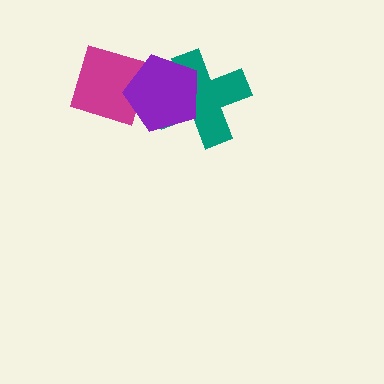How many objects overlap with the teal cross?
1 object overlaps with the teal cross.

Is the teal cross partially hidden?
Yes, it is partially covered by another shape.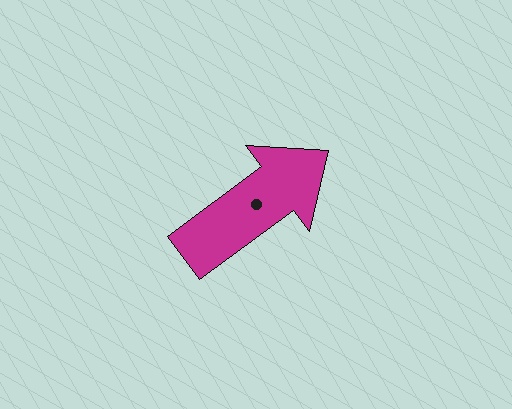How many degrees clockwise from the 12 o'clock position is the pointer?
Approximately 53 degrees.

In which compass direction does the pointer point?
Northeast.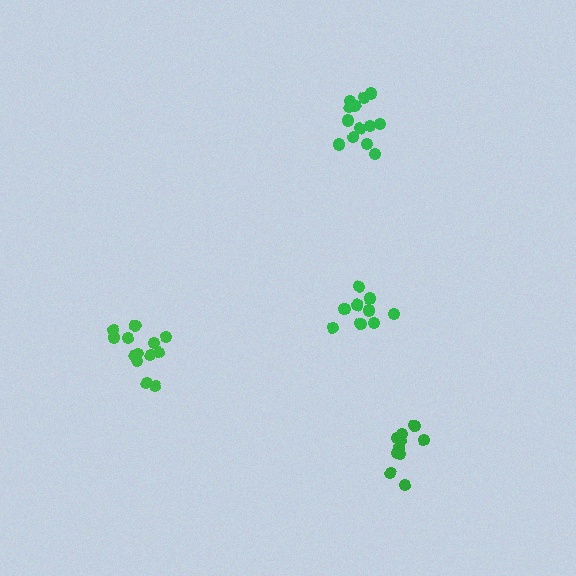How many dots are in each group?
Group 1: 10 dots, Group 2: 10 dots, Group 3: 13 dots, Group 4: 13 dots (46 total).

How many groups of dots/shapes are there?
There are 4 groups.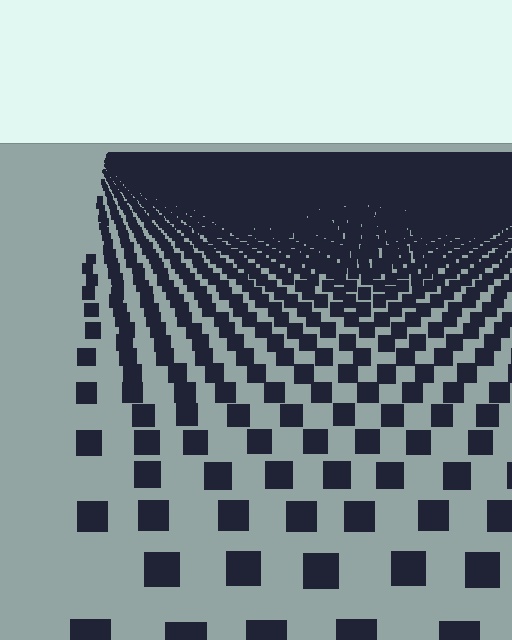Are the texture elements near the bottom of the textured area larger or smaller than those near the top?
Larger. Near the bottom, elements are closer to the viewer and appear at a bigger on-screen size.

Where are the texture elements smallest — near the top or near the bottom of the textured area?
Near the top.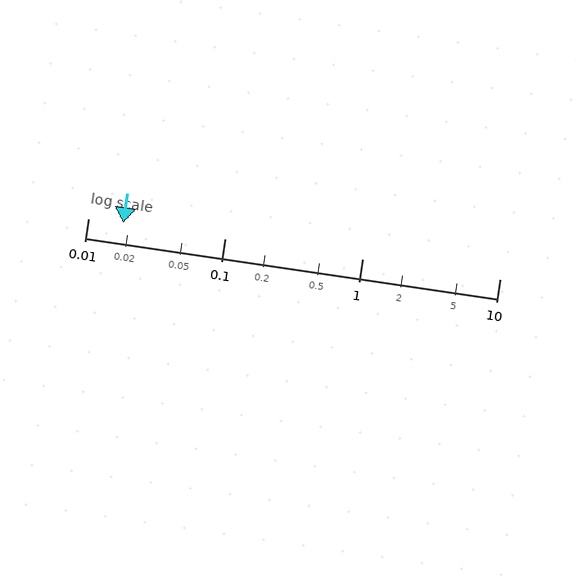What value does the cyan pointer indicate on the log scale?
The pointer indicates approximately 0.018.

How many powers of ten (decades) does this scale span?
The scale spans 3 decades, from 0.01 to 10.